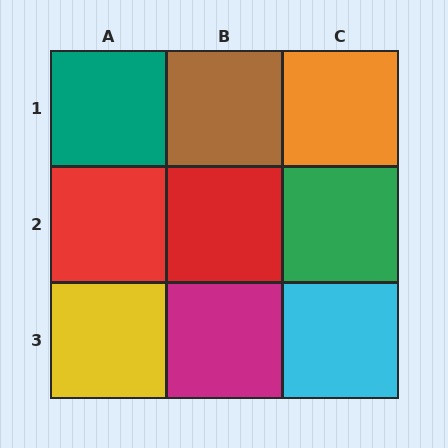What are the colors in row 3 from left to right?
Yellow, magenta, cyan.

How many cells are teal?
1 cell is teal.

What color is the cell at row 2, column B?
Red.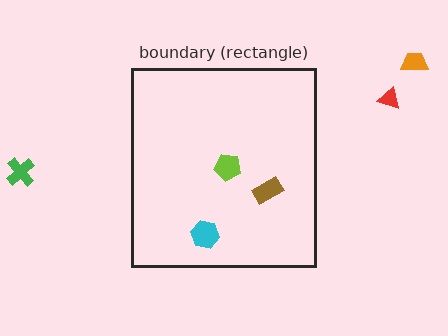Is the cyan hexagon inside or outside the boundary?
Inside.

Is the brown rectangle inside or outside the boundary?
Inside.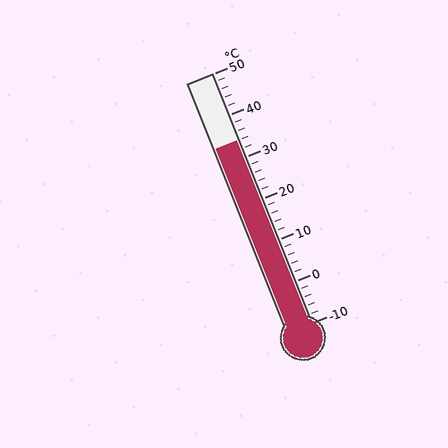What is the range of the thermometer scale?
The thermometer scale ranges from -10°C to 50°C.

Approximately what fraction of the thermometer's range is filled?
The thermometer is filled to approximately 75% of its range.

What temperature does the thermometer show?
The thermometer shows approximately 34°C.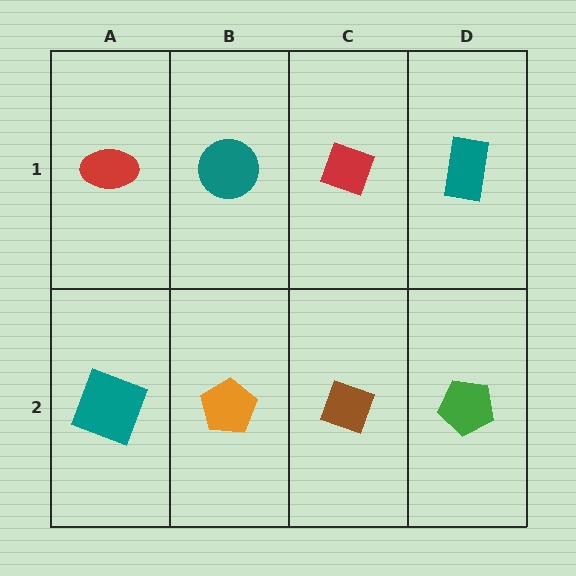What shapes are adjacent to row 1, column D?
A green pentagon (row 2, column D), a red diamond (row 1, column C).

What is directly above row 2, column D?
A teal rectangle.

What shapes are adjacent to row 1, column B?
An orange pentagon (row 2, column B), a red ellipse (row 1, column A), a red diamond (row 1, column C).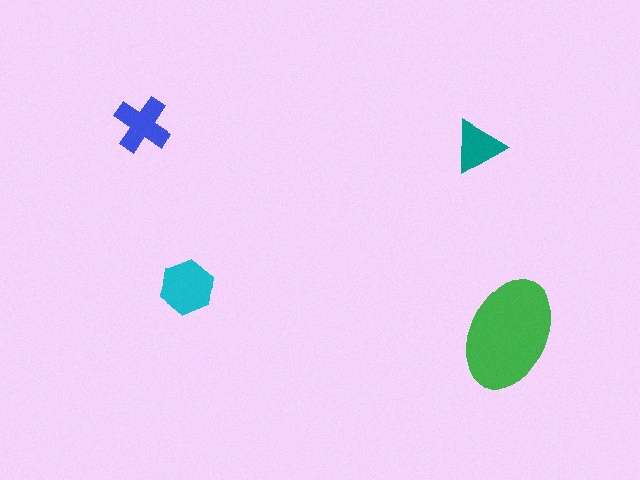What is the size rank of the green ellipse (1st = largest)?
1st.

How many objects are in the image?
There are 4 objects in the image.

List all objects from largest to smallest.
The green ellipse, the cyan hexagon, the blue cross, the teal triangle.